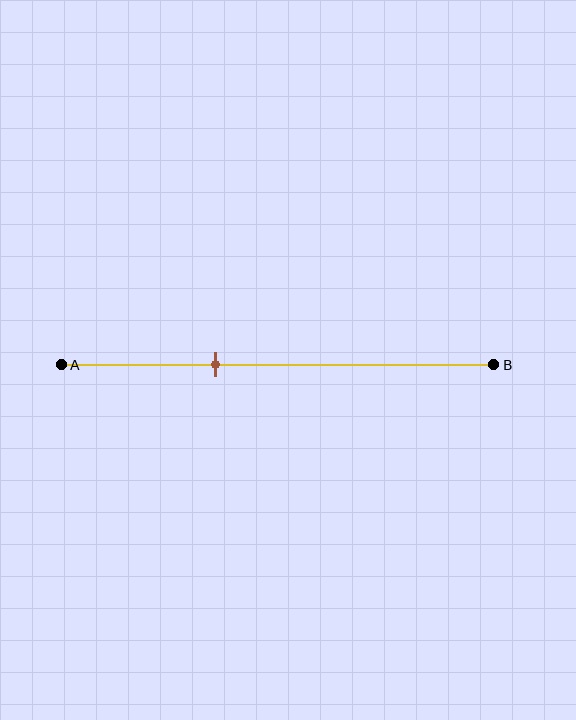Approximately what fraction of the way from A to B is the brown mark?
The brown mark is approximately 35% of the way from A to B.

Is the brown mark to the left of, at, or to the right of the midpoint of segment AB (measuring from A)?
The brown mark is to the left of the midpoint of segment AB.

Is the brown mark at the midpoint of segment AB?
No, the mark is at about 35% from A, not at the 50% midpoint.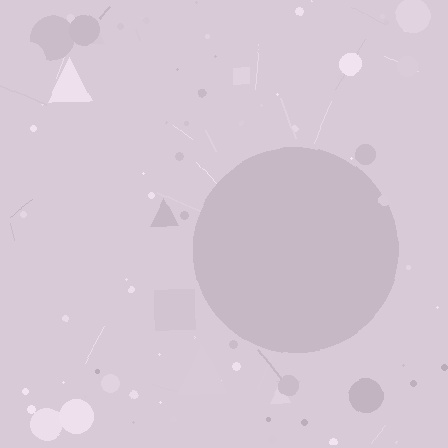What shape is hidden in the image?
A circle is hidden in the image.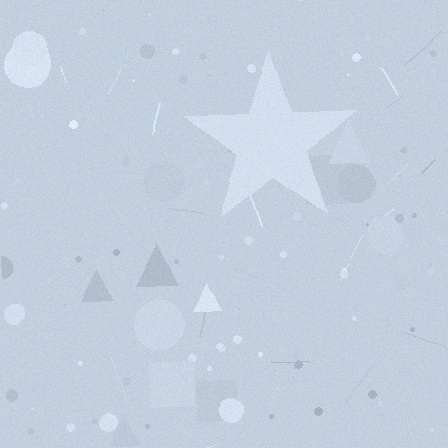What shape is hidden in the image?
A star is hidden in the image.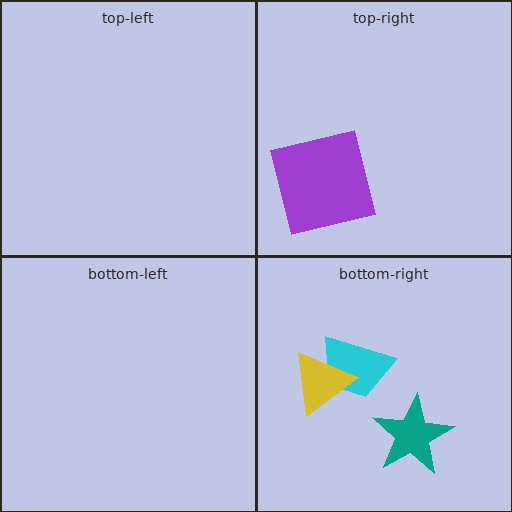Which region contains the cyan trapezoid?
The bottom-right region.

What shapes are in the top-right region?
The purple square.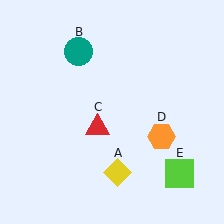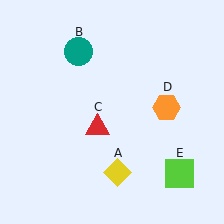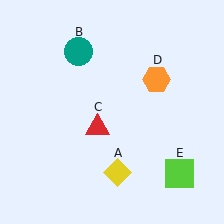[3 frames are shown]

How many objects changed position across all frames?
1 object changed position: orange hexagon (object D).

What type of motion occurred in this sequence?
The orange hexagon (object D) rotated counterclockwise around the center of the scene.